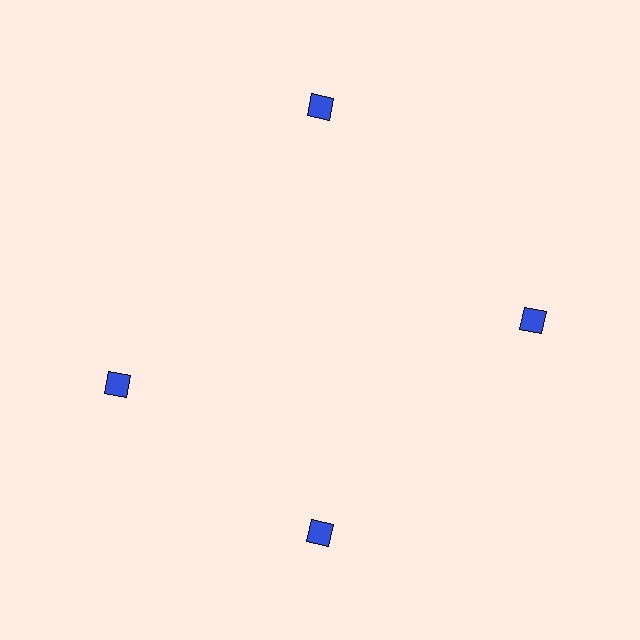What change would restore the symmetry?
The symmetry would be restored by rotating it back into even spacing with its neighbors so that all 4 squares sit at equal angles and equal distance from the center.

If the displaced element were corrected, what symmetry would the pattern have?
It would have 4-fold rotational symmetry — the pattern would map onto itself every 90 degrees.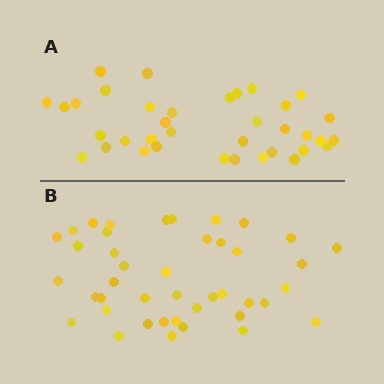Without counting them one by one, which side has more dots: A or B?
Region B (the bottom region) has more dots.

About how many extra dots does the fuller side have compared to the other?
Region B has about 6 more dots than region A.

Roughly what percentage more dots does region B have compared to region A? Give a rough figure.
About 15% more.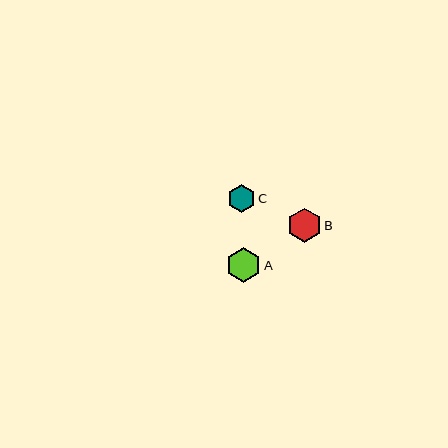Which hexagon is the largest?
Hexagon A is the largest with a size of approximately 35 pixels.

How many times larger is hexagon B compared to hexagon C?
Hexagon B is approximately 1.2 times the size of hexagon C.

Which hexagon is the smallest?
Hexagon C is the smallest with a size of approximately 27 pixels.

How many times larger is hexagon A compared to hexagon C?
Hexagon A is approximately 1.3 times the size of hexagon C.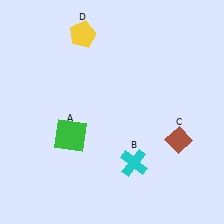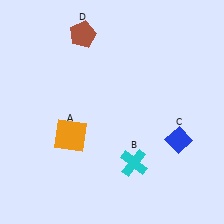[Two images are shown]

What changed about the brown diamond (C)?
In Image 1, C is brown. In Image 2, it changed to blue.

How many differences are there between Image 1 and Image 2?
There are 3 differences between the two images.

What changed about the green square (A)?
In Image 1, A is green. In Image 2, it changed to orange.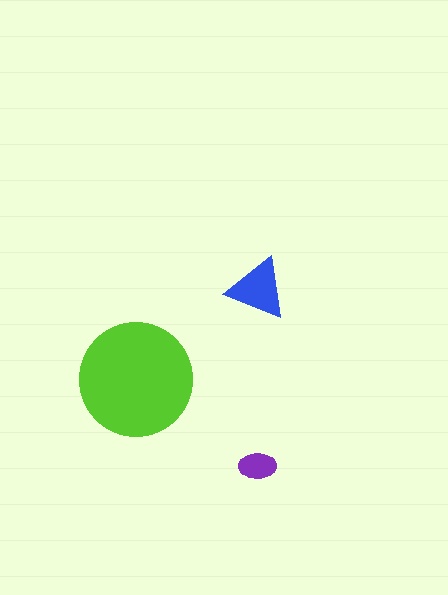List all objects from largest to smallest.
The lime circle, the blue triangle, the purple ellipse.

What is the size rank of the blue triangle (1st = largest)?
2nd.